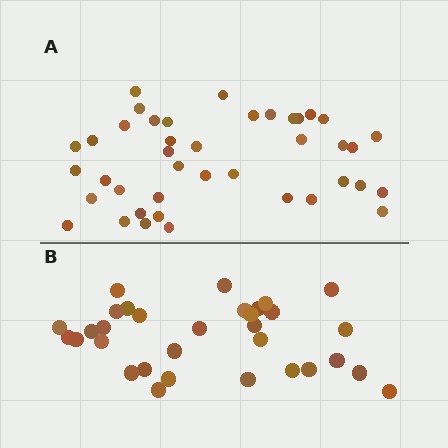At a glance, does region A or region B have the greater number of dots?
Region A (the top region) has more dots.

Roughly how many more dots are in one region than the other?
Region A has roughly 8 or so more dots than region B.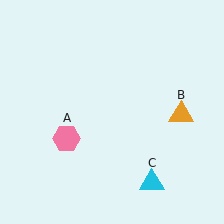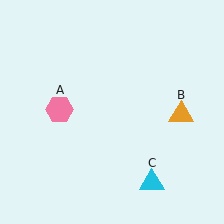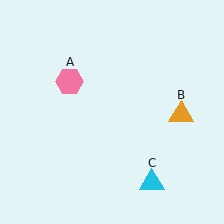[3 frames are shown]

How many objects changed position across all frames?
1 object changed position: pink hexagon (object A).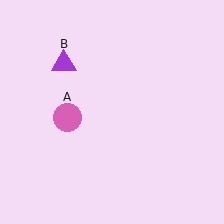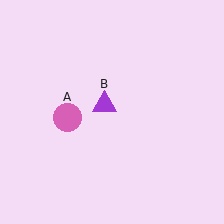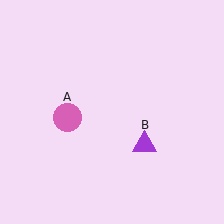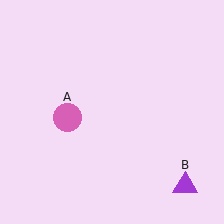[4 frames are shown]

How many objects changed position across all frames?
1 object changed position: purple triangle (object B).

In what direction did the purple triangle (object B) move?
The purple triangle (object B) moved down and to the right.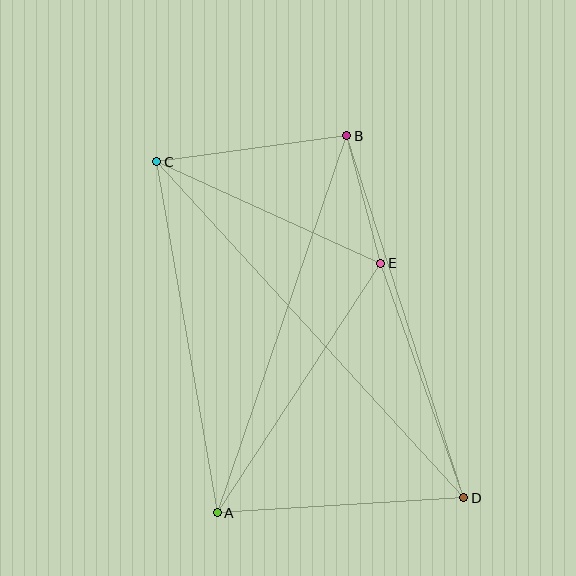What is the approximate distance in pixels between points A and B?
The distance between A and B is approximately 399 pixels.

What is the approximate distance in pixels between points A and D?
The distance between A and D is approximately 247 pixels.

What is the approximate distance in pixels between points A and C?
The distance between A and C is approximately 356 pixels.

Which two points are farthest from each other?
Points C and D are farthest from each other.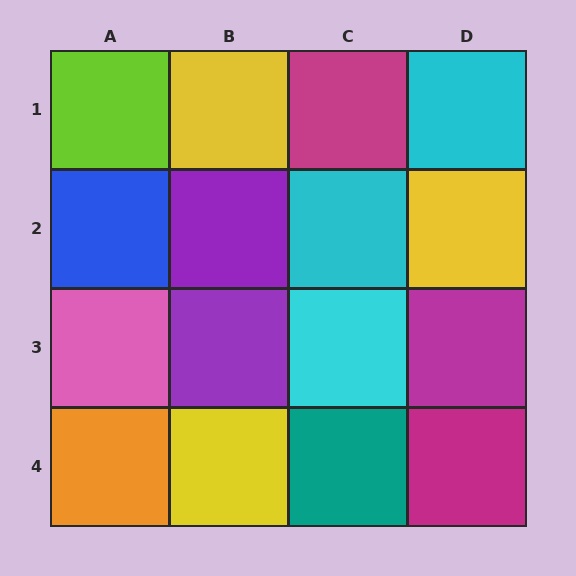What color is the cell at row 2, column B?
Purple.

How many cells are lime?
1 cell is lime.